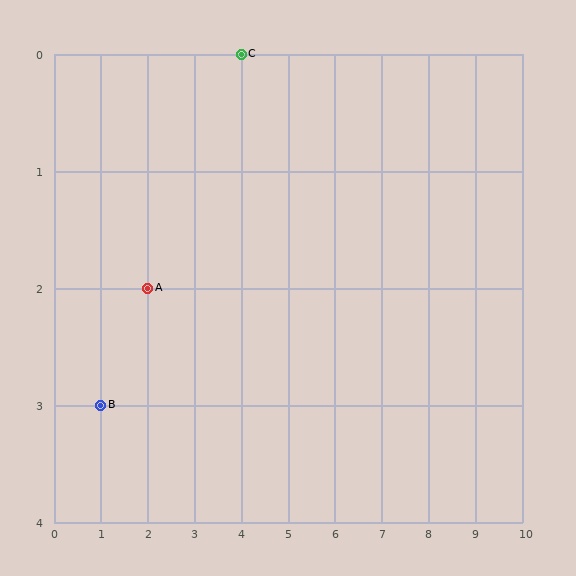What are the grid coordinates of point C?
Point C is at grid coordinates (4, 0).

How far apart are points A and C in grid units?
Points A and C are 2 columns and 2 rows apart (about 2.8 grid units diagonally).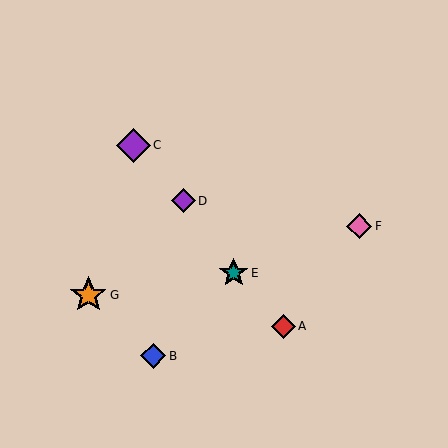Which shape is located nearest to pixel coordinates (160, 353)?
The blue diamond (labeled B) at (153, 356) is nearest to that location.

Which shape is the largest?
The orange star (labeled G) is the largest.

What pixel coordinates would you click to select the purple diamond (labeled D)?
Click at (184, 201) to select the purple diamond D.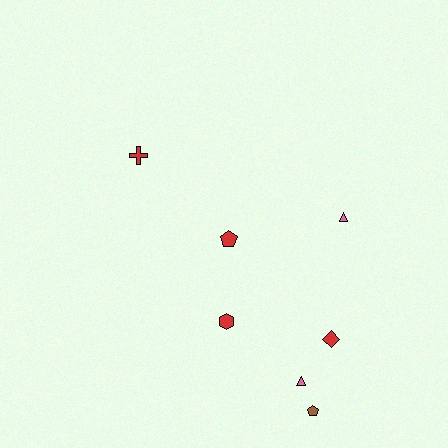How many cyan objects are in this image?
There are no cyan objects.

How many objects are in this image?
There are 7 objects.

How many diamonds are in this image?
There is 1 diamond.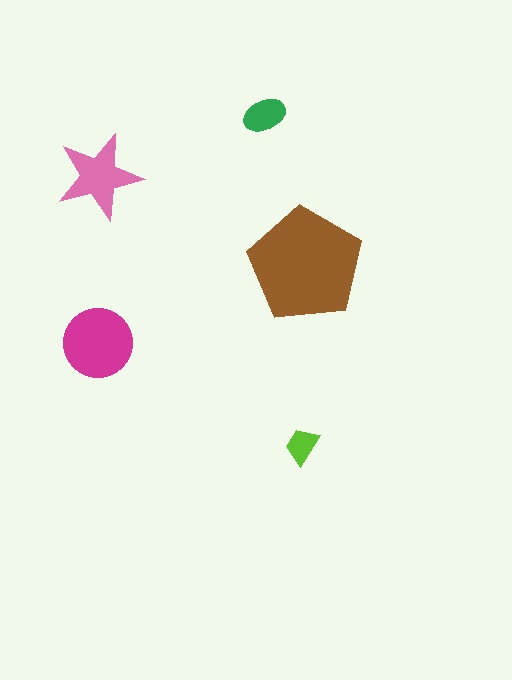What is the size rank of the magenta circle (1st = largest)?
2nd.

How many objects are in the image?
There are 5 objects in the image.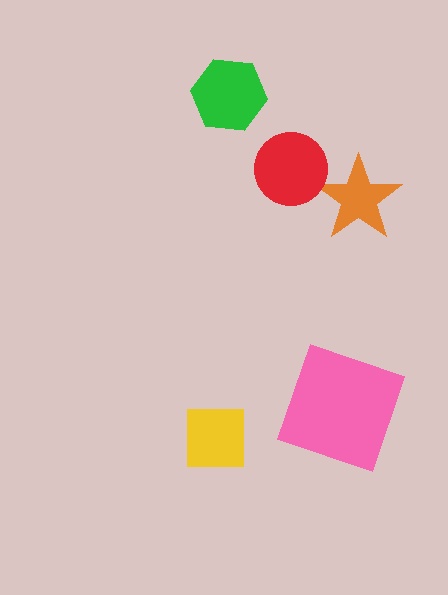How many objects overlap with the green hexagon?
0 objects overlap with the green hexagon.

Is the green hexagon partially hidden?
No, no other shape covers it.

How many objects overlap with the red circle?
1 object overlaps with the red circle.